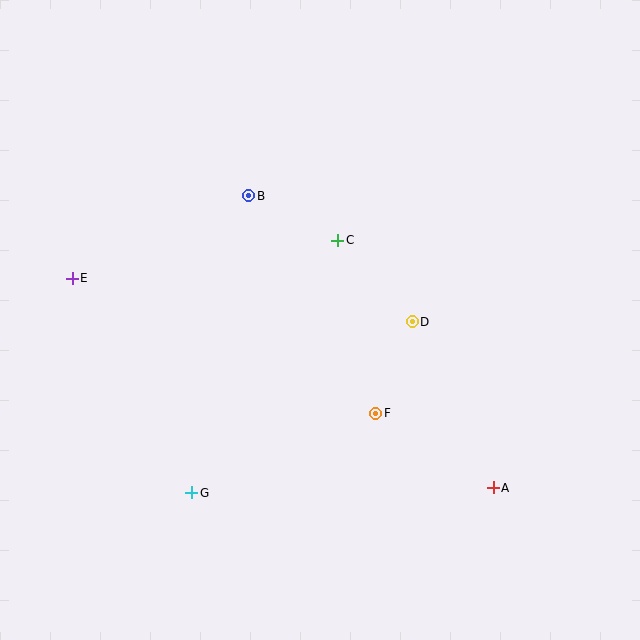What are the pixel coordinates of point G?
Point G is at (192, 493).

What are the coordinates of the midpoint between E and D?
The midpoint between E and D is at (242, 300).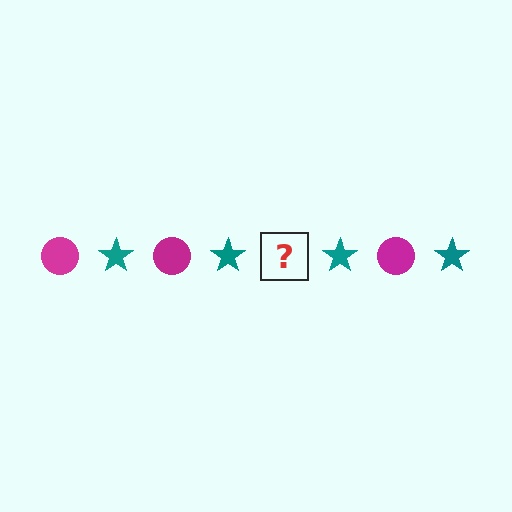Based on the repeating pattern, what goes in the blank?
The blank should be a magenta circle.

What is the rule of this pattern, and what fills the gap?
The rule is that the pattern alternates between magenta circle and teal star. The gap should be filled with a magenta circle.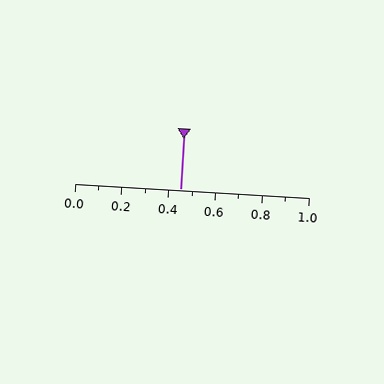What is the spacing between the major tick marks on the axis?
The major ticks are spaced 0.2 apart.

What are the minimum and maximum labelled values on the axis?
The axis runs from 0.0 to 1.0.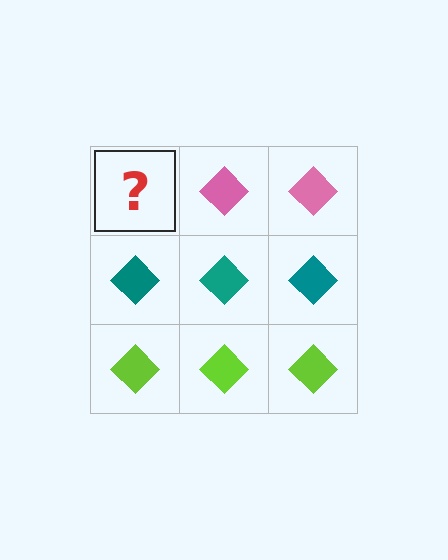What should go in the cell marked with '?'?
The missing cell should contain a pink diamond.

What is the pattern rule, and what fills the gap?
The rule is that each row has a consistent color. The gap should be filled with a pink diamond.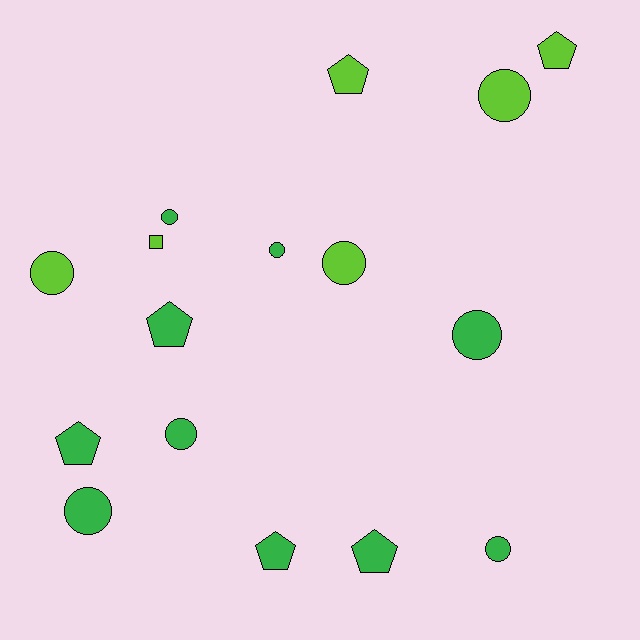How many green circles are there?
There are 6 green circles.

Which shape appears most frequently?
Circle, with 9 objects.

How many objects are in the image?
There are 16 objects.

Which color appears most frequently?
Green, with 10 objects.